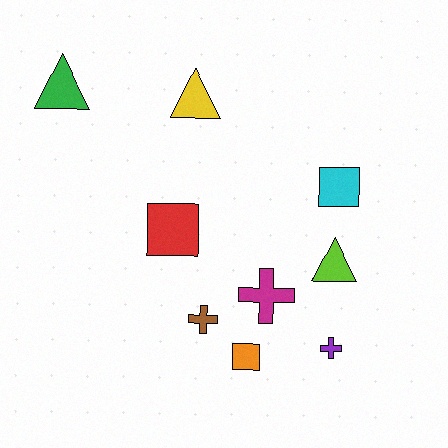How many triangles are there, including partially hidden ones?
There are 3 triangles.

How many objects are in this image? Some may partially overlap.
There are 9 objects.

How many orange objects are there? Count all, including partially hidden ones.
There is 1 orange object.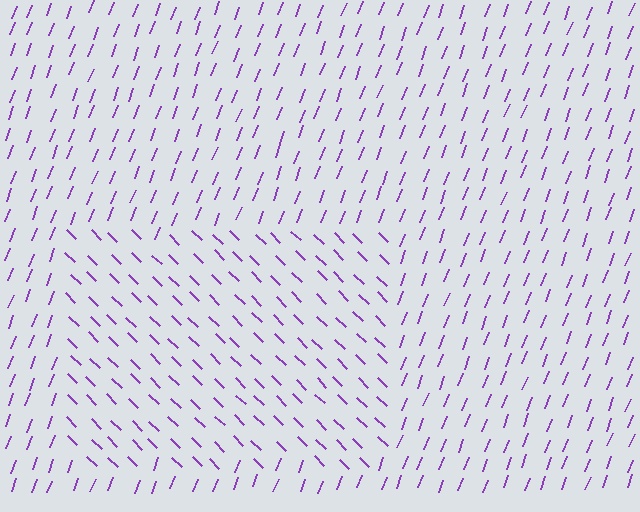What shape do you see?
I see a rectangle.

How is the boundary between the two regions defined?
The boundary is defined purely by a change in line orientation (approximately 67 degrees difference). All lines are the same color and thickness.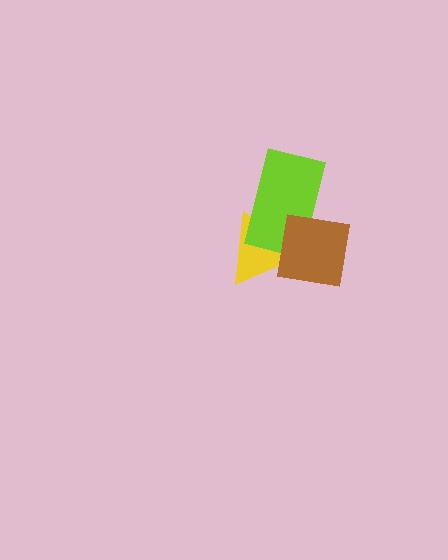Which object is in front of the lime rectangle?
The brown square is in front of the lime rectangle.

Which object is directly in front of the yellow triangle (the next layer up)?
The lime rectangle is directly in front of the yellow triangle.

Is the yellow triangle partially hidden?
Yes, it is partially covered by another shape.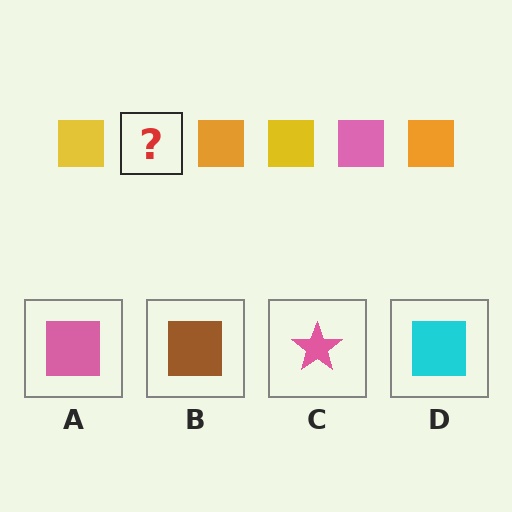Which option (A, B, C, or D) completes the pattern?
A.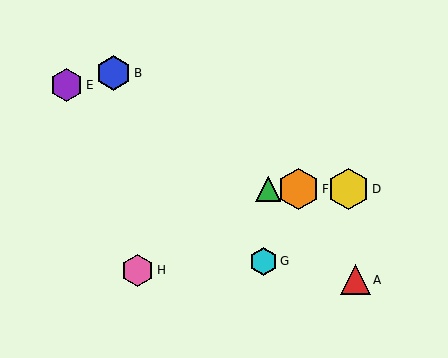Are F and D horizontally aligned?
Yes, both are at y≈189.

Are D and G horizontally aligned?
No, D is at y≈189 and G is at y≈261.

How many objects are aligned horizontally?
3 objects (C, D, F) are aligned horizontally.